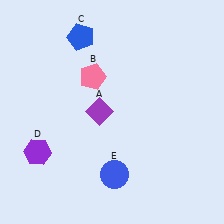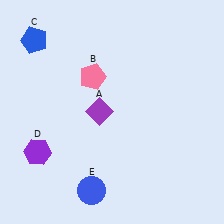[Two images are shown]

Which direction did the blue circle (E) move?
The blue circle (E) moved left.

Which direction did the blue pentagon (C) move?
The blue pentagon (C) moved left.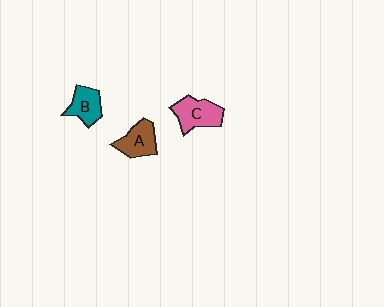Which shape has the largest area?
Shape C (pink).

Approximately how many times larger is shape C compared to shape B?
Approximately 1.3 times.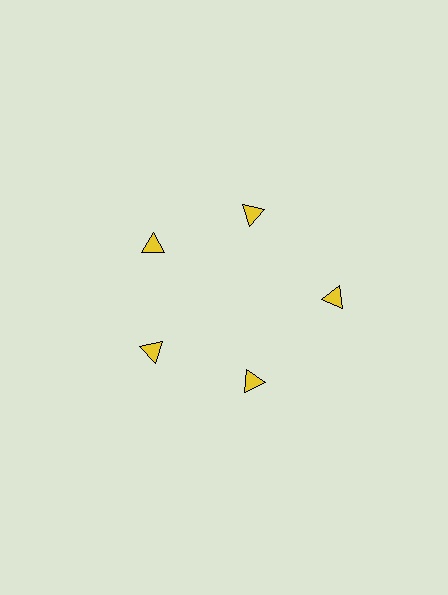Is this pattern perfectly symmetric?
No. The 5 yellow triangles are arranged in a ring, but one element near the 3 o'clock position is pushed outward from the center, breaking the 5-fold rotational symmetry.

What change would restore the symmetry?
The symmetry would be restored by moving it inward, back onto the ring so that all 5 triangles sit at equal angles and equal distance from the center.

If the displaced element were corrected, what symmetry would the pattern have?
It would have 5-fold rotational symmetry — the pattern would map onto itself every 72 degrees.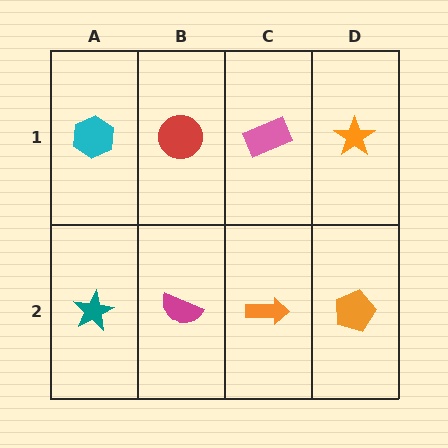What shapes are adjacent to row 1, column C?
An orange arrow (row 2, column C), a red circle (row 1, column B), an orange star (row 1, column D).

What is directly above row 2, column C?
A pink rectangle.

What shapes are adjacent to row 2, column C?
A pink rectangle (row 1, column C), a magenta semicircle (row 2, column B), an orange pentagon (row 2, column D).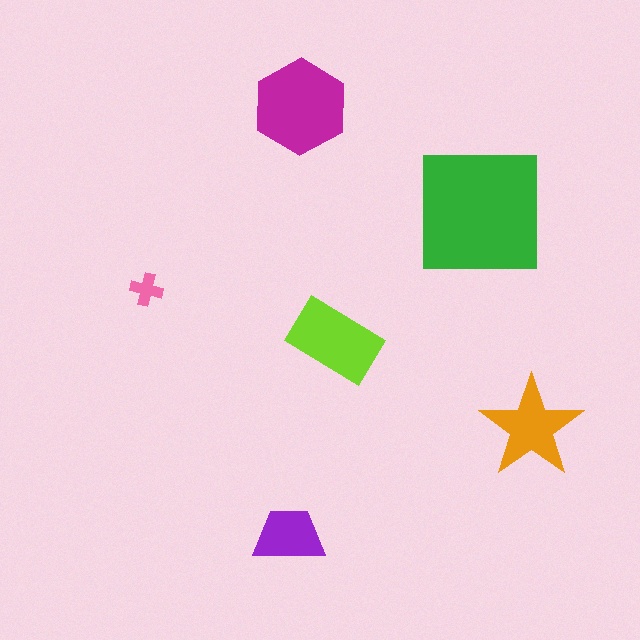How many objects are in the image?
There are 6 objects in the image.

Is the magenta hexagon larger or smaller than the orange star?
Larger.